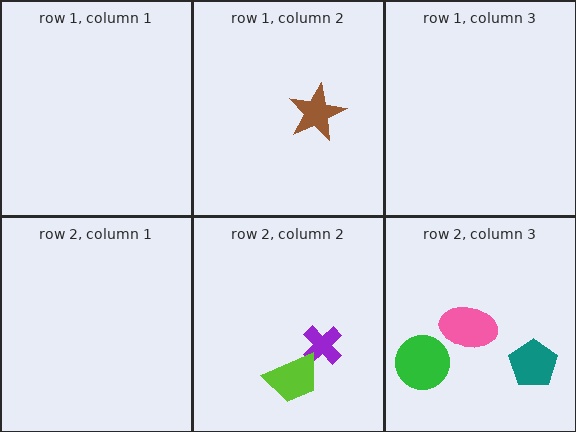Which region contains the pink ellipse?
The row 2, column 3 region.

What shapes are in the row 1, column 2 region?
The brown star.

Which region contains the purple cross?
The row 2, column 2 region.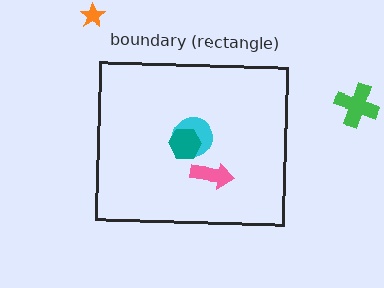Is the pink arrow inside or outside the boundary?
Inside.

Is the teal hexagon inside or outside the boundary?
Inside.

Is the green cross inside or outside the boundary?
Outside.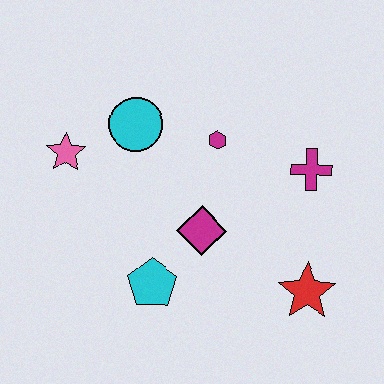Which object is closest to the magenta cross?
The magenta hexagon is closest to the magenta cross.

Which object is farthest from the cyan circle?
The red star is farthest from the cyan circle.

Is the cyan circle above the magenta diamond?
Yes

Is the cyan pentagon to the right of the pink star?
Yes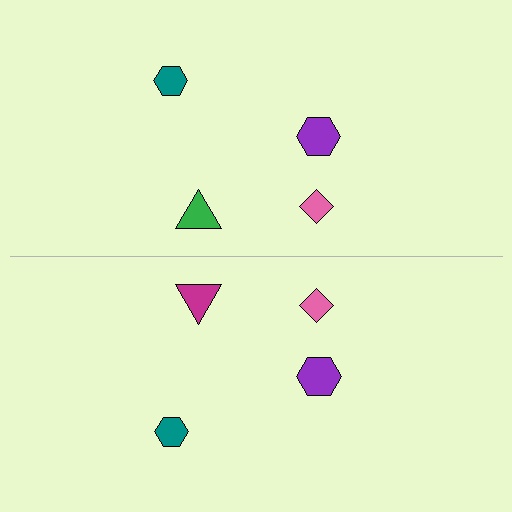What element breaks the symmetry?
The magenta triangle on the bottom side breaks the symmetry — its mirror counterpart is green.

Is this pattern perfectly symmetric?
No, the pattern is not perfectly symmetric. The magenta triangle on the bottom side breaks the symmetry — its mirror counterpart is green.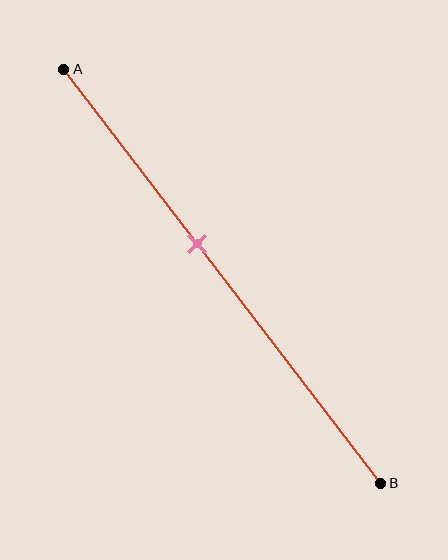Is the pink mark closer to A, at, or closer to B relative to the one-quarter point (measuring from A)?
The pink mark is closer to point B than the one-quarter point of segment AB.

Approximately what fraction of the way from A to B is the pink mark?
The pink mark is approximately 40% of the way from A to B.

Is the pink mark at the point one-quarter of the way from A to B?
No, the mark is at about 40% from A, not at the 25% one-quarter point.